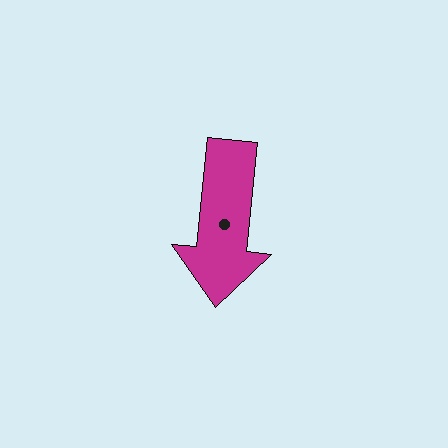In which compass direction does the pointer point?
South.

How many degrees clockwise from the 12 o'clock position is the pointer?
Approximately 186 degrees.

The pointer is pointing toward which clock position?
Roughly 6 o'clock.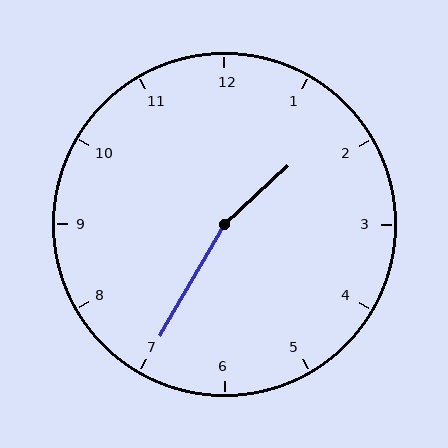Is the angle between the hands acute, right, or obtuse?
It is obtuse.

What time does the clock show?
1:35.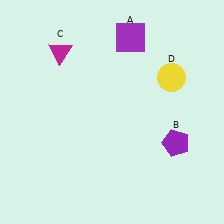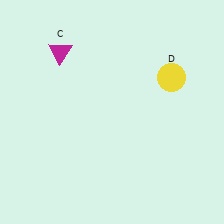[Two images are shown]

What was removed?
The purple square (A), the purple pentagon (B) were removed in Image 2.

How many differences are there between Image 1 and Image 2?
There are 2 differences between the two images.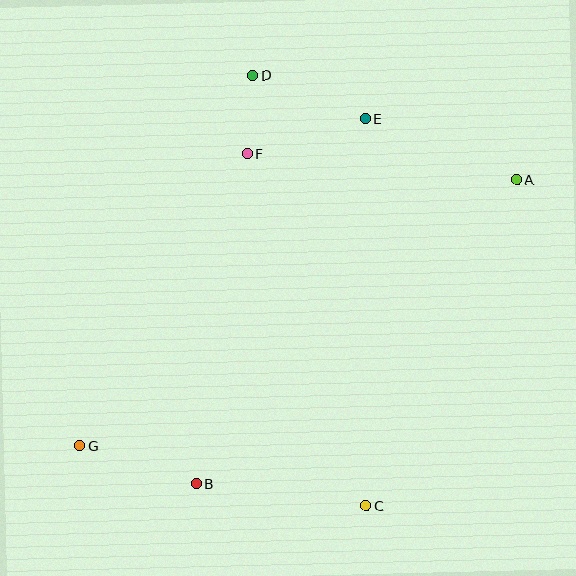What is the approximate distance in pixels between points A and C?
The distance between A and C is approximately 359 pixels.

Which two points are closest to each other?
Points D and F are closest to each other.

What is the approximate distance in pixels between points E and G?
The distance between E and G is approximately 434 pixels.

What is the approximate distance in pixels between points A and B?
The distance between A and B is approximately 441 pixels.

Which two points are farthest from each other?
Points A and G are farthest from each other.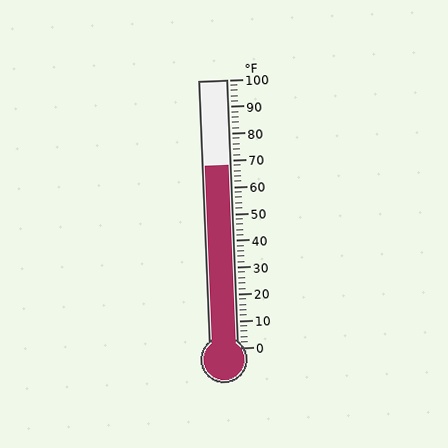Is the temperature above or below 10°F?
The temperature is above 10°F.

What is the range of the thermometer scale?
The thermometer scale ranges from 0°F to 100°F.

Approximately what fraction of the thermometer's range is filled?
The thermometer is filled to approximately 70% of its range.